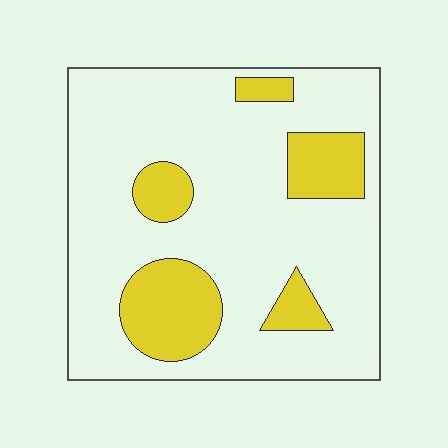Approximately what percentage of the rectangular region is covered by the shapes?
Approximately 20%.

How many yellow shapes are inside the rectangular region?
5.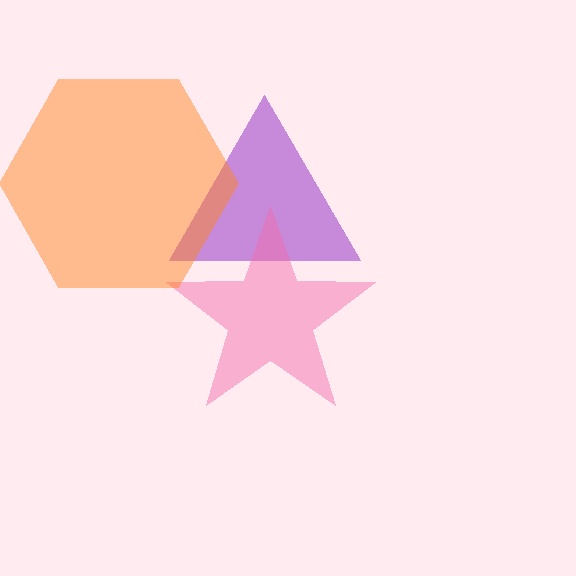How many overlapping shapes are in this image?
There are 3 overlapping shapes in the image.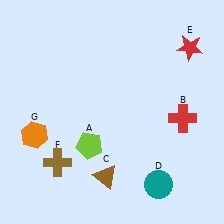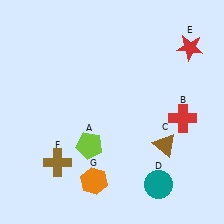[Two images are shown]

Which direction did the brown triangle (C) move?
The brown triangle (C) moved right.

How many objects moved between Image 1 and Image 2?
2 objects moved between the two images.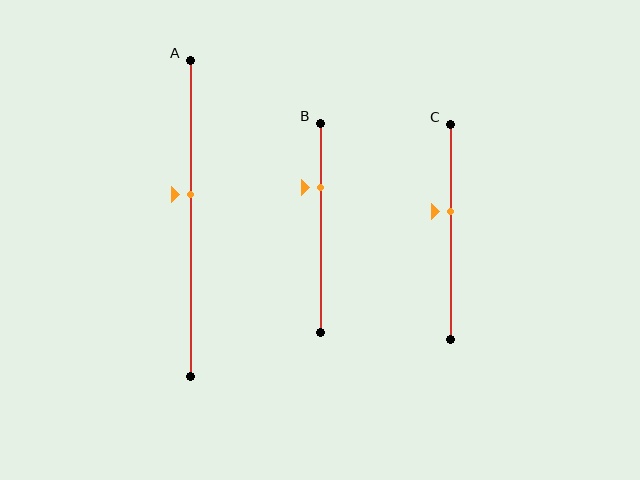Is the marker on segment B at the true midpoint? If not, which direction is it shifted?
No, the marker on segment B is shifted upward by about 19% of the segment length.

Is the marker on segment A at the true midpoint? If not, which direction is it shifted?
No, the marker on segment A is shifted upward by about 7% of the segment length.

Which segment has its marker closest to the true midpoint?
Segment A has its marker closest to the true midpoint.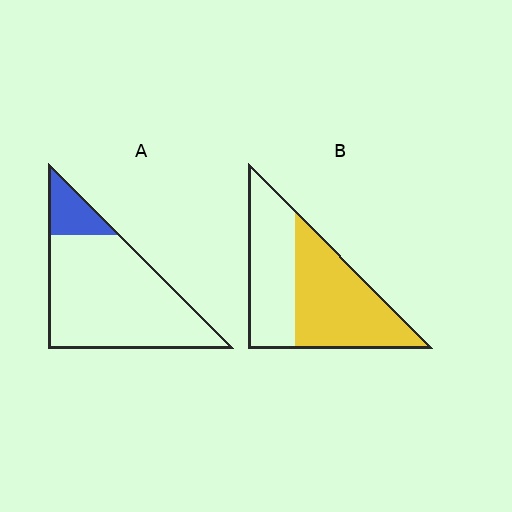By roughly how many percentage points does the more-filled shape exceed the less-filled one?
By roughly 40 percentage points (B over A).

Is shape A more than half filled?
No.